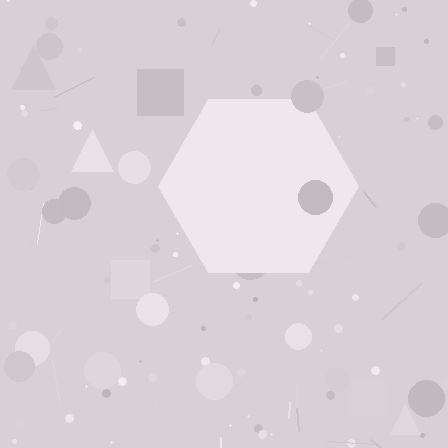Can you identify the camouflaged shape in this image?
The camouflaged shape is a hexagon.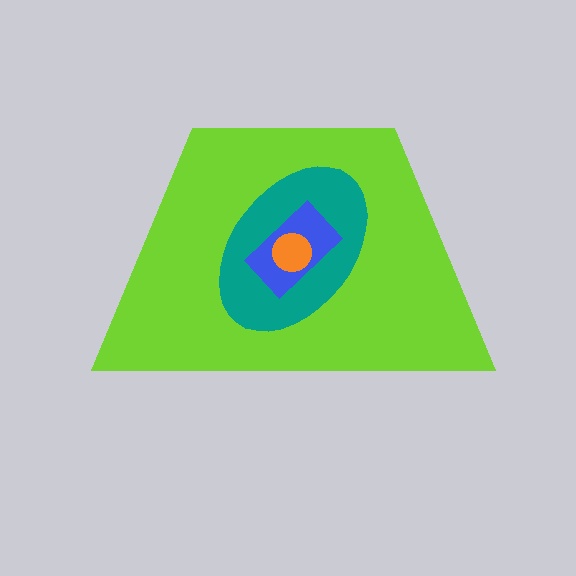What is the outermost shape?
The lime trapezoid.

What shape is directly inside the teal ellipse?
The blue rectangle.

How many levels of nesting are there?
4.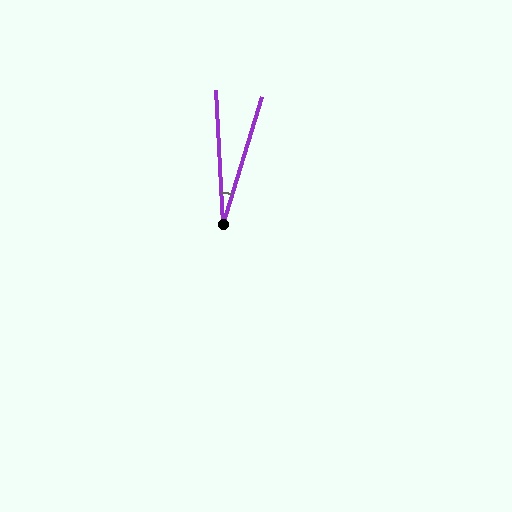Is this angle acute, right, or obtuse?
It is acute.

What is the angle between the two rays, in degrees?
Approximately 20 degrees.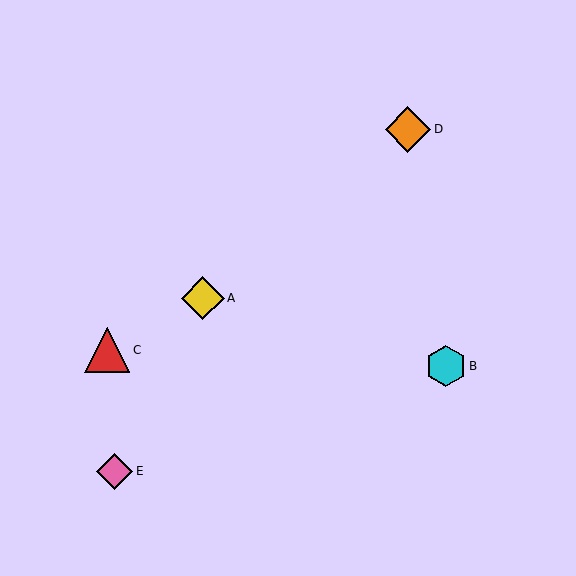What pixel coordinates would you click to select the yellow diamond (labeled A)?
Click at (203, 298) to select the yellow diamond A.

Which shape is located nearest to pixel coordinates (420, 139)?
The orange diamond (labeled D) at (408, 129) is nearest to that location.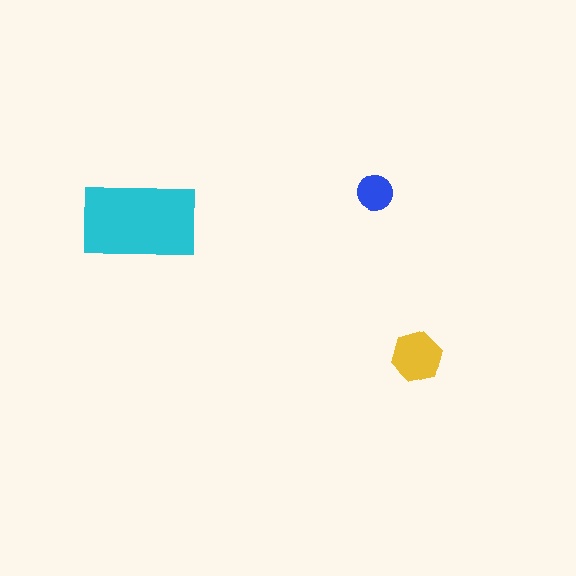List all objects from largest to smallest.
The cyan rectangle, the yellow hexagon, the blue circle.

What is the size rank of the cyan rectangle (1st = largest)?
1st.